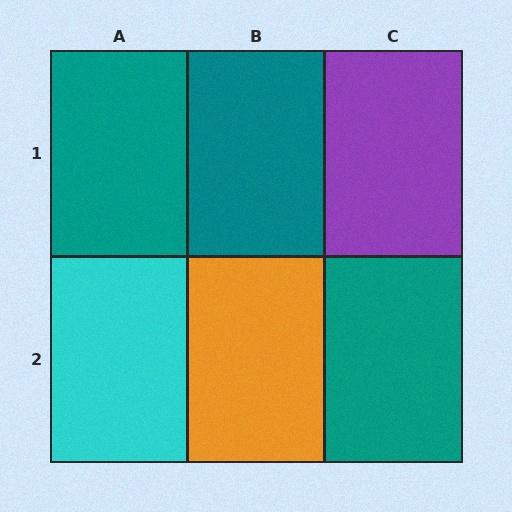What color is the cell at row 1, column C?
Purple.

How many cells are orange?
1 cell is orange.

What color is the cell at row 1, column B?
Teal.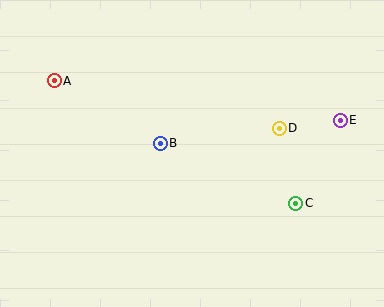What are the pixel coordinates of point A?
Point A is at (54, 81).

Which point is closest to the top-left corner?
Point A is closest to the top-left corner.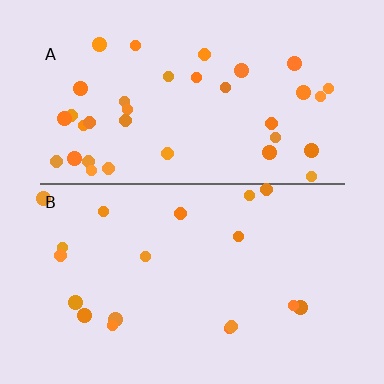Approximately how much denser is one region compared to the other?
Approximately 2.0× — region A over region B.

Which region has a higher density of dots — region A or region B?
A (the top).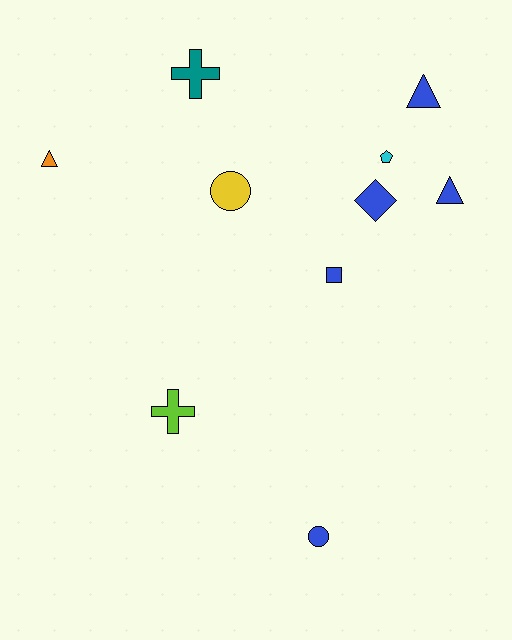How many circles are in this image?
There are 2 circles.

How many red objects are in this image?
There are no red objects.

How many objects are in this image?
There are 10 objects.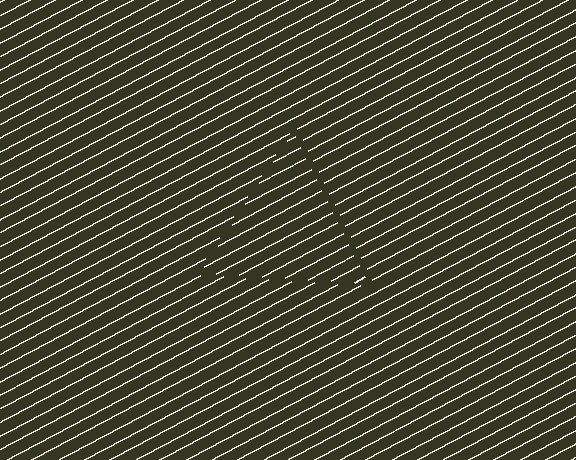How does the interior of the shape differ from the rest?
The interior of the shape contains the same grating, shifted by half a period — the contour is defined by the phase discontinuity where line-ends from the inner and outer gratings abut.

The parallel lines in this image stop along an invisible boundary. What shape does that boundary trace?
An illusory triangle. The interior of the shape contains the same grating, shifted by half a period — the contour is defined by the phase discontinuity where line-ends from the inner and outer gratings abut.